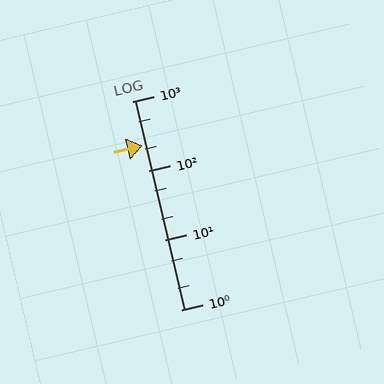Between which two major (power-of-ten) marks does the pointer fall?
The pointer is between 100 and 1000.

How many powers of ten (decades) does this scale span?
The scale spans 3 decades, from 1 to 1000.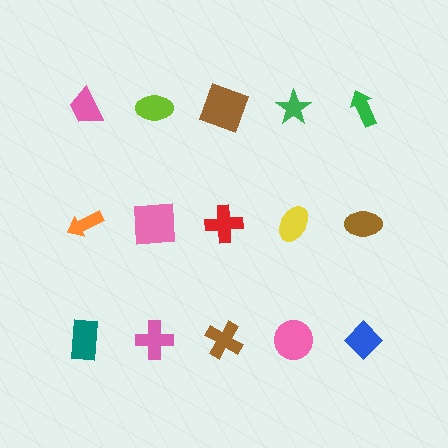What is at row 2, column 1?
An orange arrow.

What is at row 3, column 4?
A pink circle.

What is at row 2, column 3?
A red cross.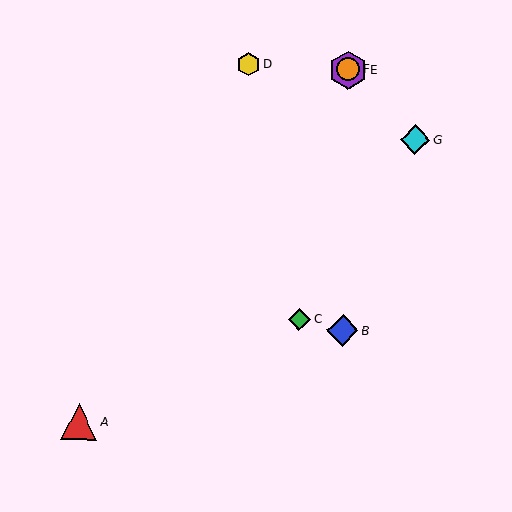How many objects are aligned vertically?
3 objects (B, E, F) are aligned vertically.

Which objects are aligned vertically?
Objects B, E, F are aligned vertically.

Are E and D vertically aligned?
No, E is at x≈348 and D is at x≈249.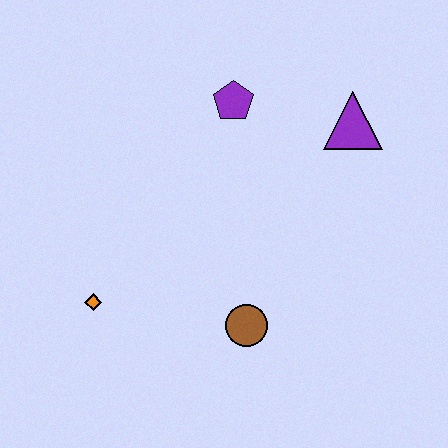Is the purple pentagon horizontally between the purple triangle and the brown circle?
No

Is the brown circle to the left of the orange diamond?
No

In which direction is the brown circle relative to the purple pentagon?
The brown circle is below the purple pentagon.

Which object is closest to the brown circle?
The orange diamond is closest to the brown circle.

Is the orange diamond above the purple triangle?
No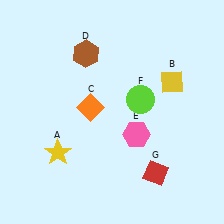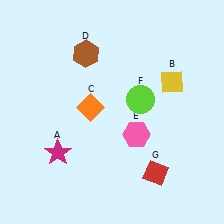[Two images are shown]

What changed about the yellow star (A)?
In Image 1, A is yellow. In Image 2, it changed to magenta.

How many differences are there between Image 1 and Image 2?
There is 1 difference between the two images.